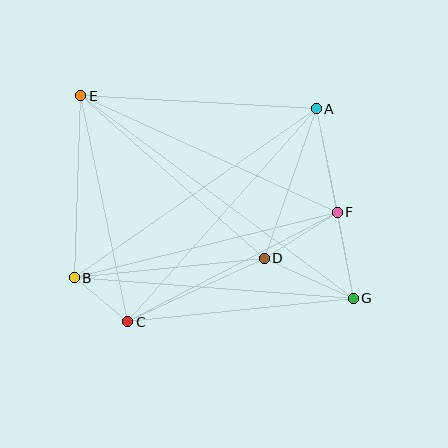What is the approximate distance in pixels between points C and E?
The distance between C and E is approximately 231 pixels.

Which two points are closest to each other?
Points B and C are closest to each other.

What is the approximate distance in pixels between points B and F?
The distance between B and F is approximately 271 pixels.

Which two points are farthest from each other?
Points E and G are farthest from each other.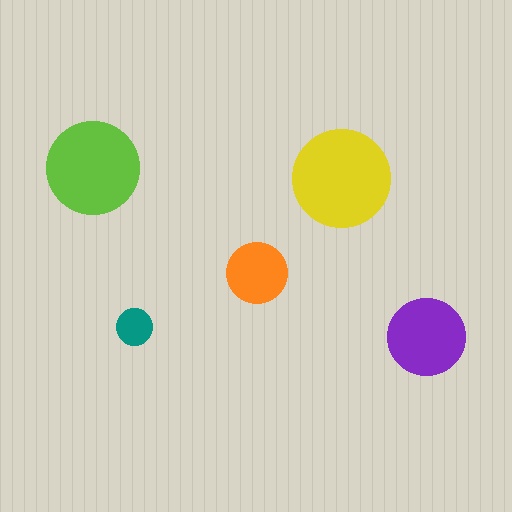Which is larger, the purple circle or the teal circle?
The purple one.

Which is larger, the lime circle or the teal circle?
The lime one.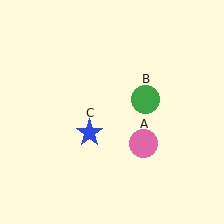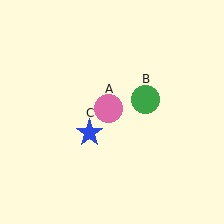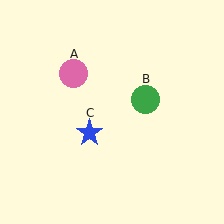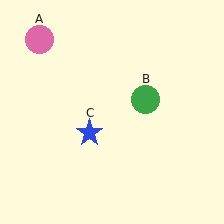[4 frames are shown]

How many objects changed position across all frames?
1 object changed position: pink circle (object A).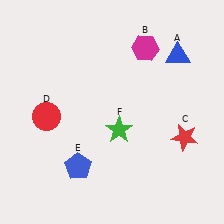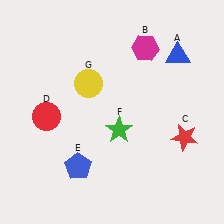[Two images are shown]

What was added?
A yellow circle (G) was added in Image 2.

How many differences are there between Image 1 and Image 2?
There is 1 difference between the two images.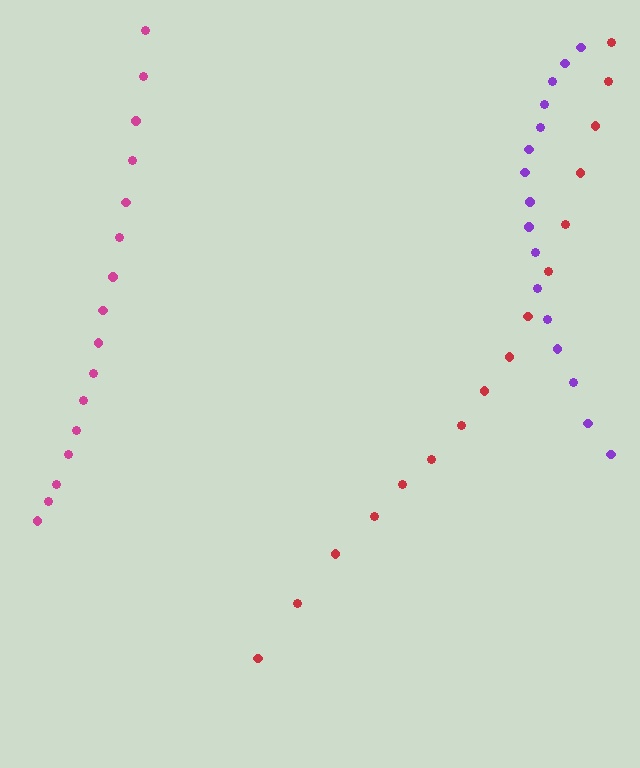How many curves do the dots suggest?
There are 3 distinct paths.